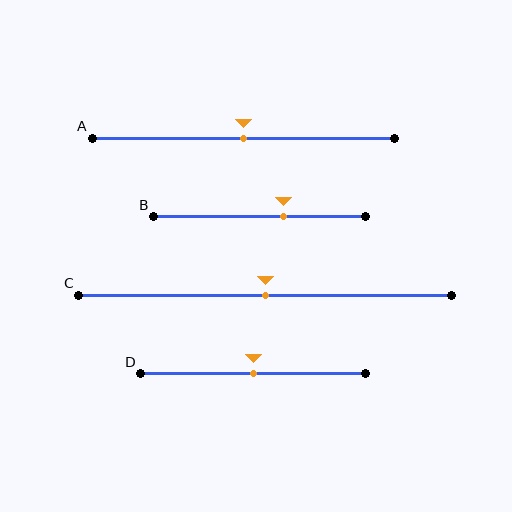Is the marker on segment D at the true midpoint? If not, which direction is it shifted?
Yes, the marker on segment D is at the true midpoint.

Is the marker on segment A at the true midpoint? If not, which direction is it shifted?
Yes, the marker on segment A is at the true midpoint.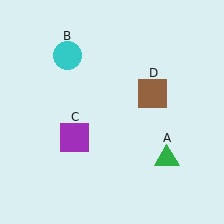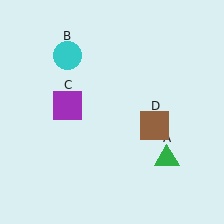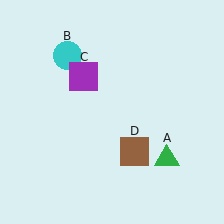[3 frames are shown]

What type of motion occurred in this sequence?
The purple square (object C), brown square (object D) rotated clockwise around the center of the scene.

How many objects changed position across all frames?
2 objects changed position: purple square (object C), brown square (object D).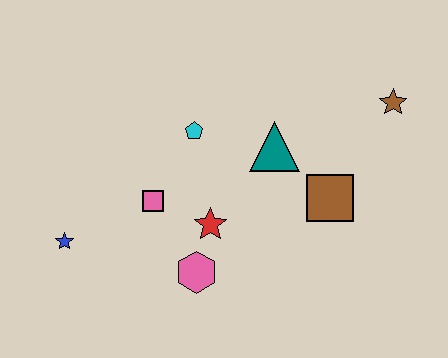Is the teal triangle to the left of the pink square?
No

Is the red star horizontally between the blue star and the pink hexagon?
No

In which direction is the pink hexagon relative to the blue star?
The pink hexagon is to the right of the blue star.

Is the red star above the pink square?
No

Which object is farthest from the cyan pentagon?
The brown star is farthest from the cyan pentagon.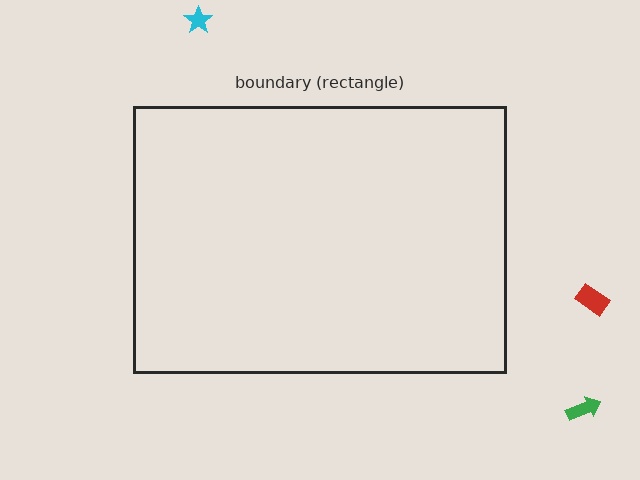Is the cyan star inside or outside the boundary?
Outside.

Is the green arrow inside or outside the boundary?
Outside.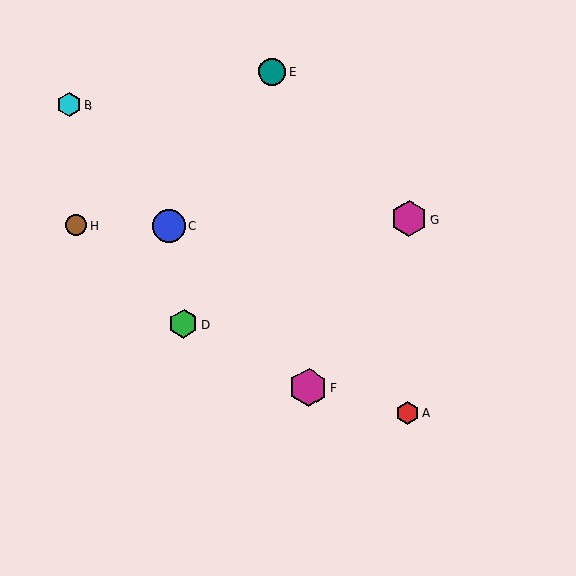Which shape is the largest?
The magenta hexagon (labeled F) is the largest.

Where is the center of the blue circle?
The center of the blue circle is at (169, 226).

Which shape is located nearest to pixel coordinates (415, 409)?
The red hexagon (labeled A) at (407, 413) is nearest to that location.